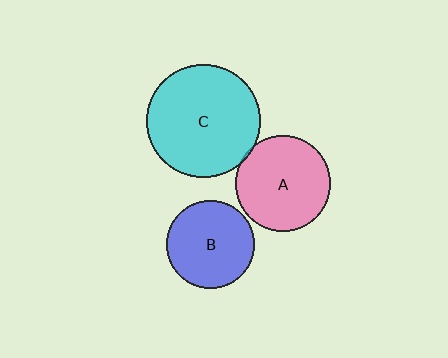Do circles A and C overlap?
Yes.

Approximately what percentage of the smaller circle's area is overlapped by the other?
Approximately 5%.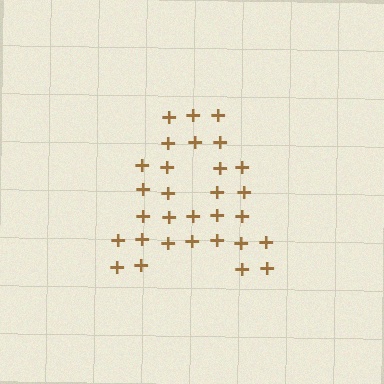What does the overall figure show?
The overall figure shows the letter A.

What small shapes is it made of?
It is made of small plus signs.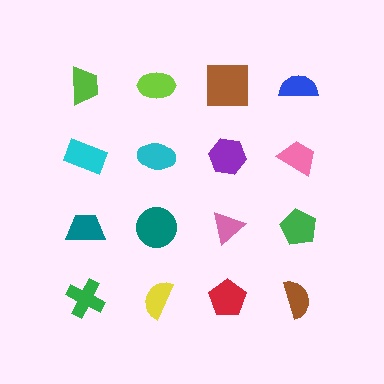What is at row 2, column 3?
A purple hexagon.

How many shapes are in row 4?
4 shapes.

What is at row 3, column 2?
A teal circle.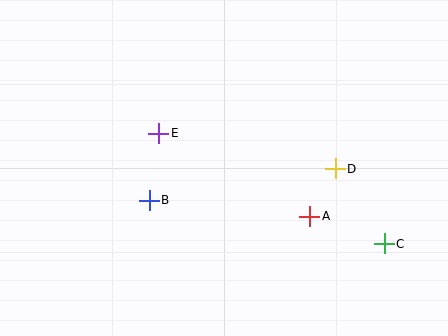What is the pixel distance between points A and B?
The distance between A and B is 161 pixels.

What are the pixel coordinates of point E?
Point E is at (159, 133).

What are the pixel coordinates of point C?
Point C is at (384, 244).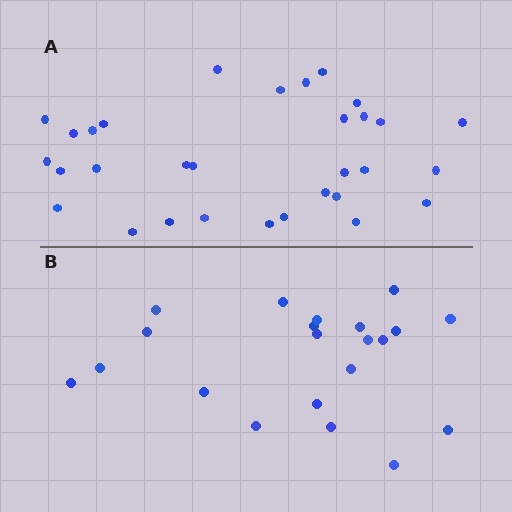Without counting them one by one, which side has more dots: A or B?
Region A (the top region) has more dots.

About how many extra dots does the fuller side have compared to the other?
Region A has roughly 10 or so more dots than region B.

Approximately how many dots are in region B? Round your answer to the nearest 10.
About 20 dots. (The exact count is 21, which rounds to 20.)